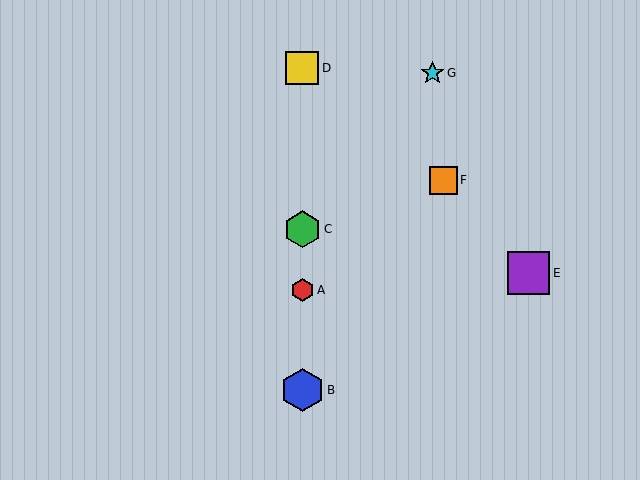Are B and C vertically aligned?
Yes, both are at x≈302.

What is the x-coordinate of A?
Object A is at x≈302.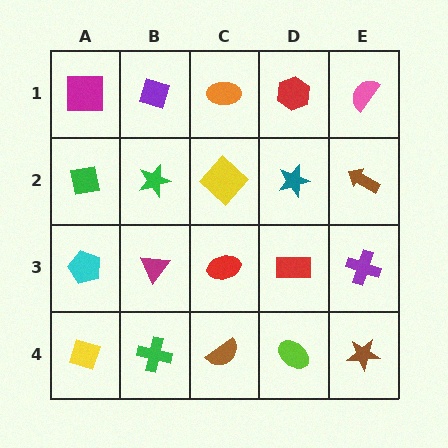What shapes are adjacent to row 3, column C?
A yellow diamond (row 2, column C), a brown semicircle (row 4, column C), a magenta triangle (row 3, column B), a red rectangle (row 3, column D).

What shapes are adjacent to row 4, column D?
A red rectangle (row 3, column D), a brown semicircle (row 4, column C), a brown star (row 4, column E).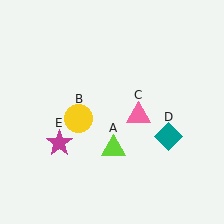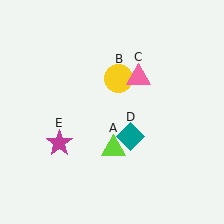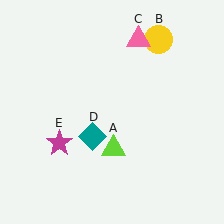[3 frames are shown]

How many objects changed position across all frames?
3 objects changed position: yellow circle (object B), pink triangle (object C), teal diamond (object D).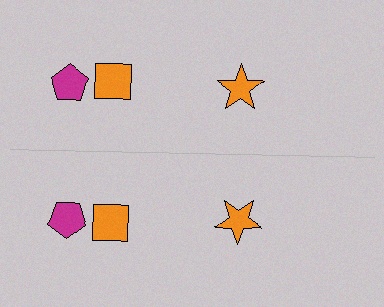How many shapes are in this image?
There are 6 shapes in this image.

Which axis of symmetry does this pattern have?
The pattern has a horizontal axis of symmetry running through the center of the image.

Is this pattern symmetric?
Yes, this pattern has bilateral (reflection) symmetry.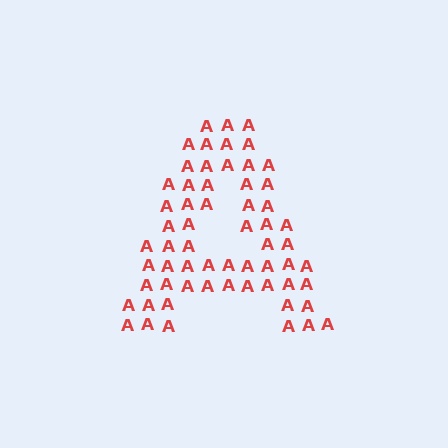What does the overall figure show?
The overall figure shows the letter A.